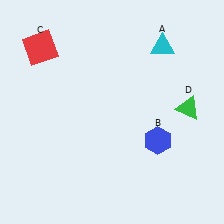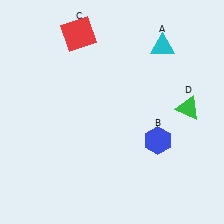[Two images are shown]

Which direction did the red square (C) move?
The red square (C) moved right.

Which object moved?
The red square (C) moved right.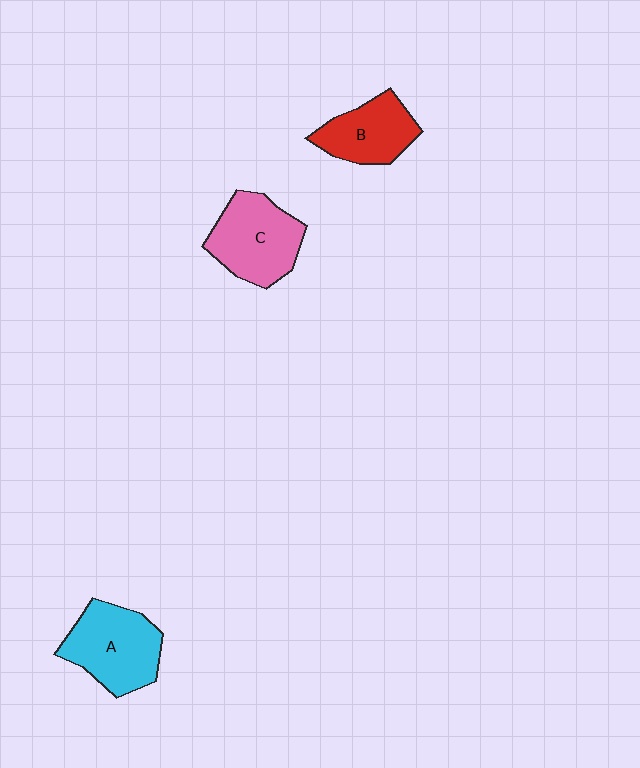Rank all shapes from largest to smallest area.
From largest to smallest: A (cyan), C (pink), B (red).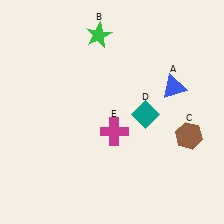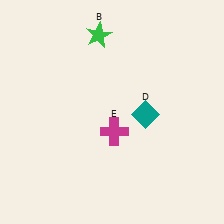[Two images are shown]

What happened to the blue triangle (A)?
The blue triangle (A) was removed in Image 2. It was in the top-right area of Image 1.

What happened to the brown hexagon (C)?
The brown hexagon (C) was removed in Image 2. It was in the bottom-right area of Image 1.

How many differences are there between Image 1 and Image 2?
There are 2 differences between the two images.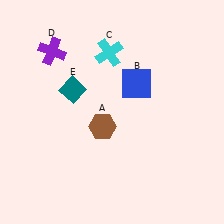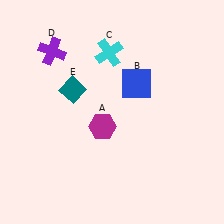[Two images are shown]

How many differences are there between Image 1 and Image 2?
There is 1 difference between the two images.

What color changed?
The hexagon (A) changed from brown in Image 1 to magenta in Image 2.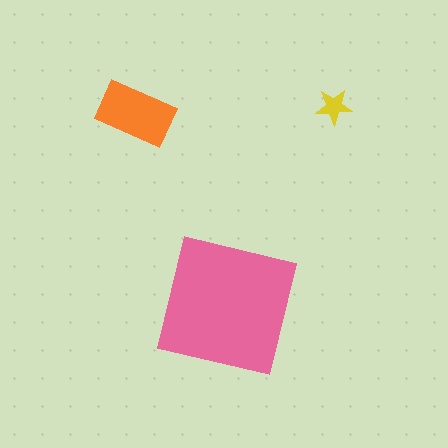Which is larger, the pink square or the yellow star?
The pink square.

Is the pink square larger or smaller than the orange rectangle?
Larger.